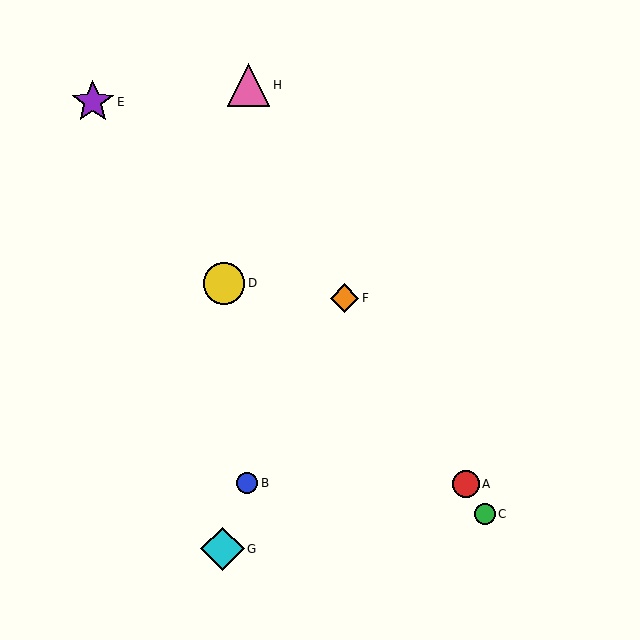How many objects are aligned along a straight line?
3 objects (A, C, F) are aligned along a straight line.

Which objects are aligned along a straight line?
Objects A, C, F are aligned along a straight line.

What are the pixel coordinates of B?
Object B is at (247, 483).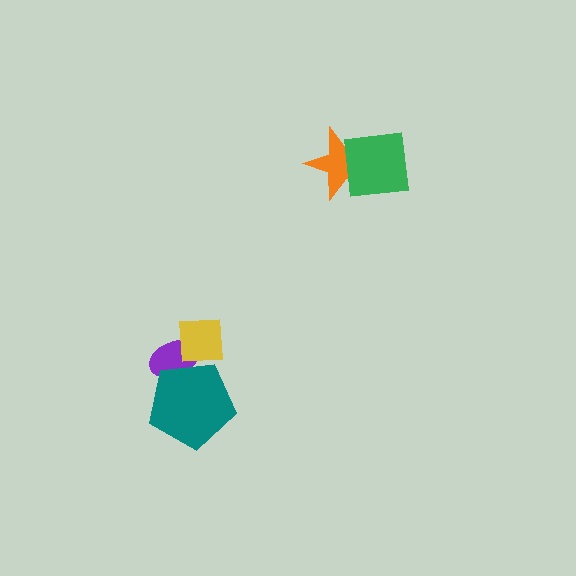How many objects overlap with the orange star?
1 object overlaps with the orange star.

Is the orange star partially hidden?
Yes, it is partially covered by another shape.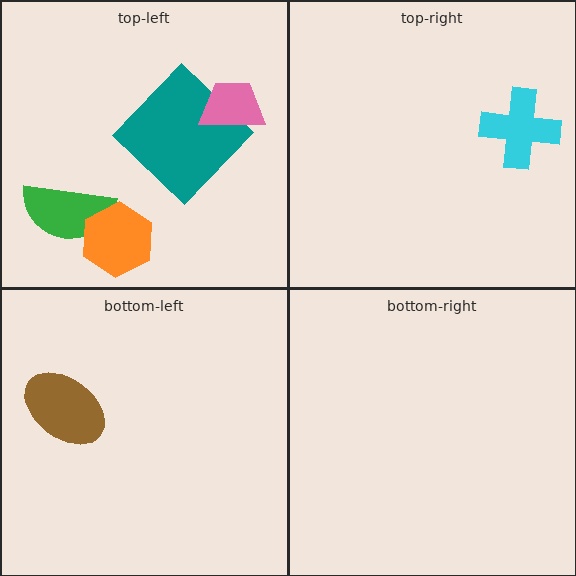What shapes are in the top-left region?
The teal diamond, the pink trapezoid, the green semicircle, the orange hexagon.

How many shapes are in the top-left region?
4.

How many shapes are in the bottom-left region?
1.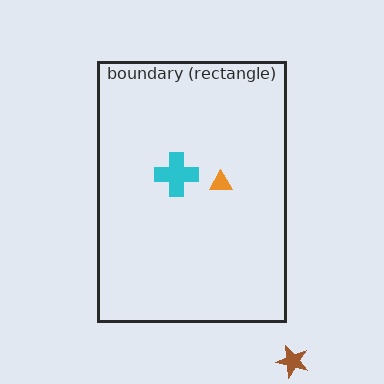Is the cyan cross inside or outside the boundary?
Inside.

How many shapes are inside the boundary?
2 inside, 1 outside.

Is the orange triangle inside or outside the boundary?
Inside.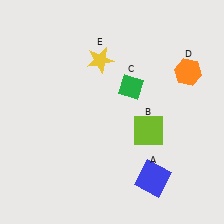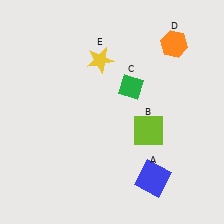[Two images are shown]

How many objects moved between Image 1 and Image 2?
1 object moved between the two images.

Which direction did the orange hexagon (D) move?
The orange hexagon (D) moved up.